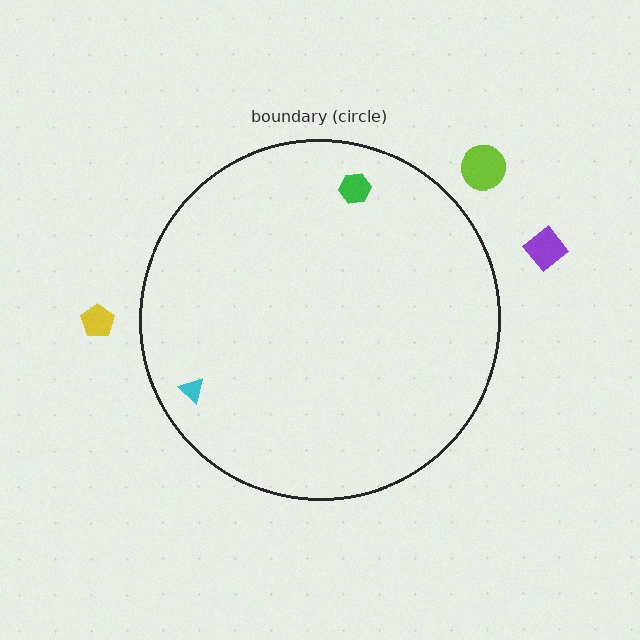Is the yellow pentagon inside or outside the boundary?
Outside.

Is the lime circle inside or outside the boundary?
Outside.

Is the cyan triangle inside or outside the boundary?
Inside.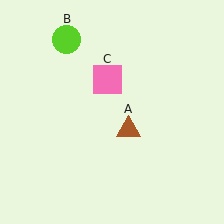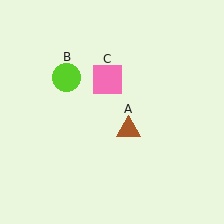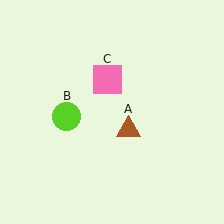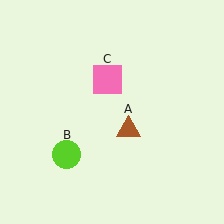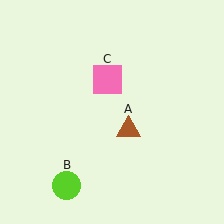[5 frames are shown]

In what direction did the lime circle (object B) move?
The lime circle (object B) moved down.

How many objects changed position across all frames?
1 object changed position: lime circle (object B).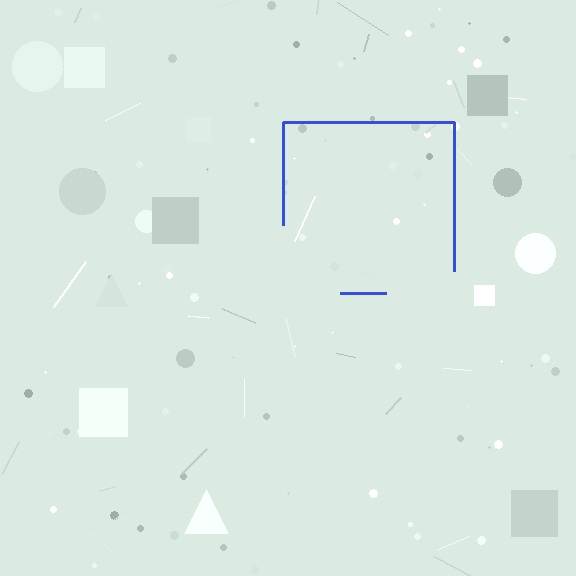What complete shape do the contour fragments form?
The contour fragments form a square.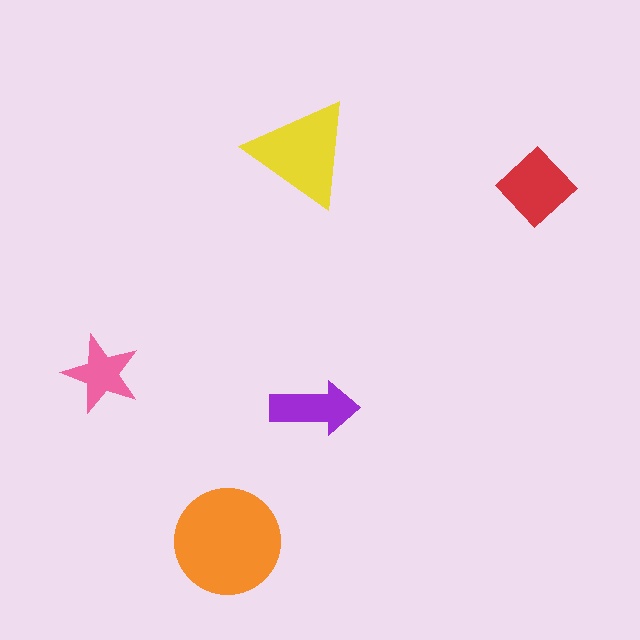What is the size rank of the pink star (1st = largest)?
5th.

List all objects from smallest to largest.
The pink star, the purple arrow, the red diamond, the yellow triangle, the orange circle.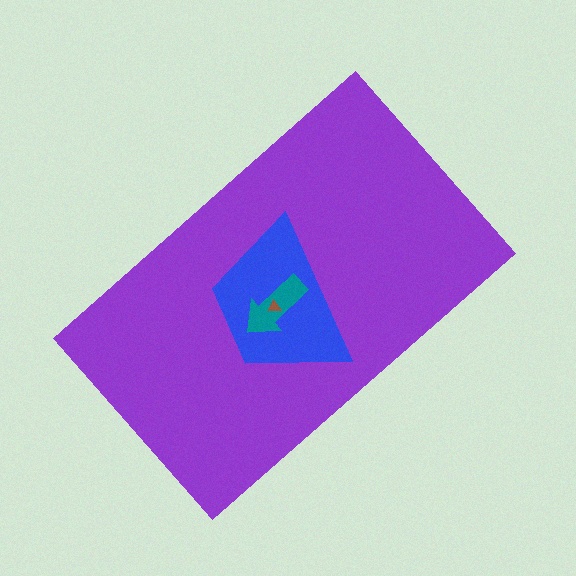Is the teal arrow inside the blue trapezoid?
Yes.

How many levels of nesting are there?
4.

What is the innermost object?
The brown triangle.